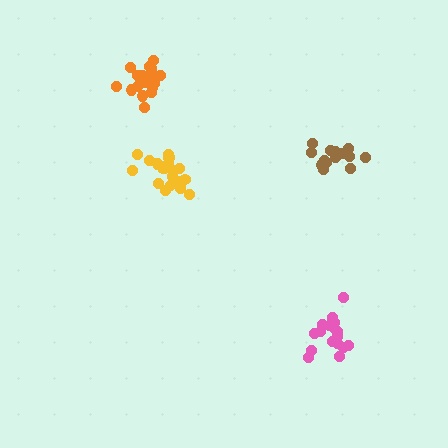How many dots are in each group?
Group 1: 19 dots, Group 2: 17 dots, Group 3: 21 dots, Group 4: 15 dots (72 total).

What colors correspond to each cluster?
The clusters are colored: orange, pink, yellow, brown.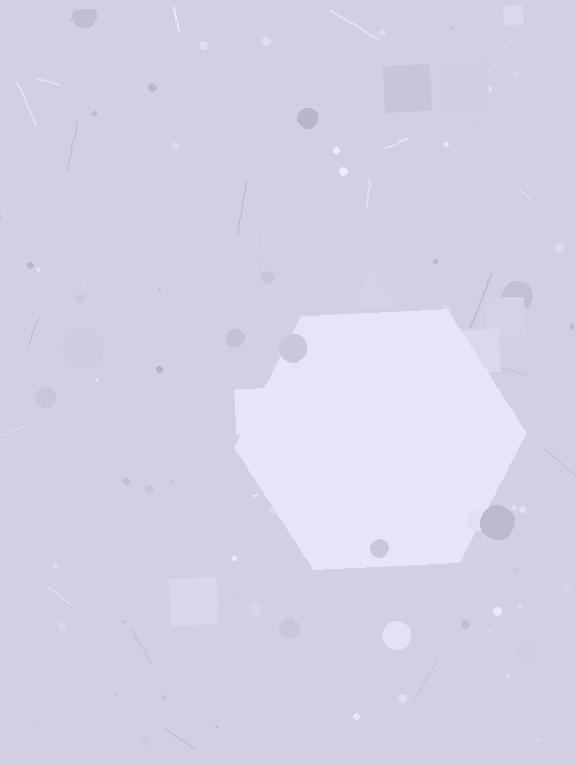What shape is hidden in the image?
A hexagon is hidden in the image.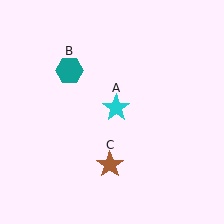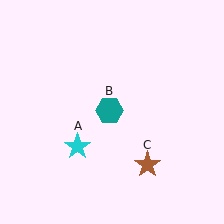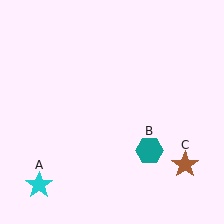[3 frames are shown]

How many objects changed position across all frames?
3 objects changed position: cyan star (object A), teal hexagon (object B), brown star (object C).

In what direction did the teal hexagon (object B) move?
The teal hexagon (object B) moved down and to the right.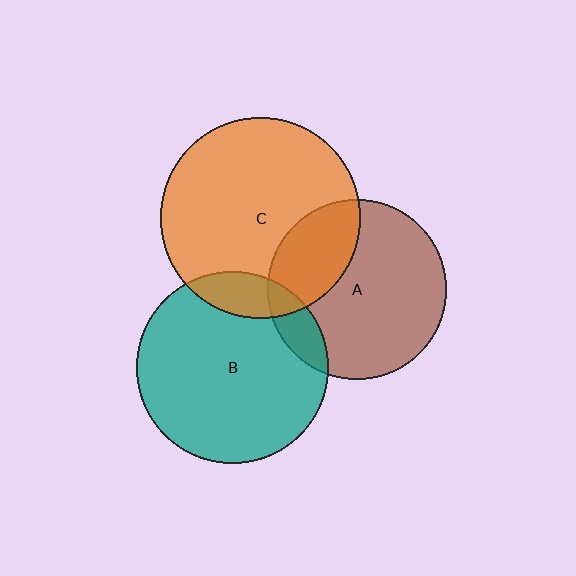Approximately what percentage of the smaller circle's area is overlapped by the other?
Approximately 10%.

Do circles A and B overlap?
Yes.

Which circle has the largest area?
Circle C (orange).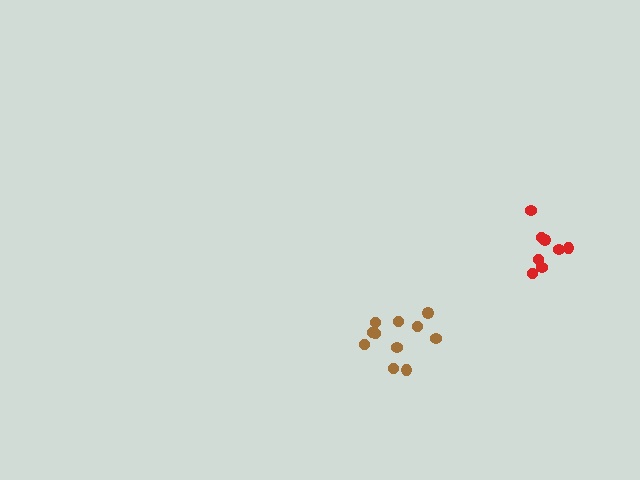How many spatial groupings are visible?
There are 2 spatial groupings.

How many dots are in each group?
Group 1: 11 dots, Group 2: 8 dots (19 total).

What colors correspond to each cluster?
The clusters are colored: brown, red.